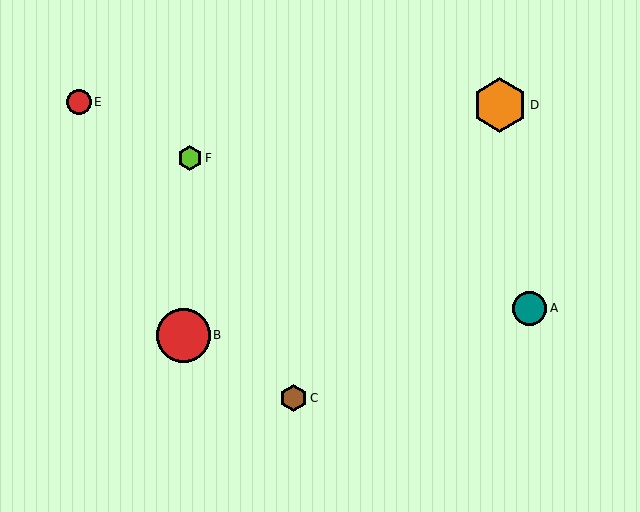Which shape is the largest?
The orange hexagon (labeled D) is the largest.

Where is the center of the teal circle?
The center of the teal circle is at (530, 308).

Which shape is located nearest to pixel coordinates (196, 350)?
The red circle (labeled B) at (183, 335) is nearest to that location.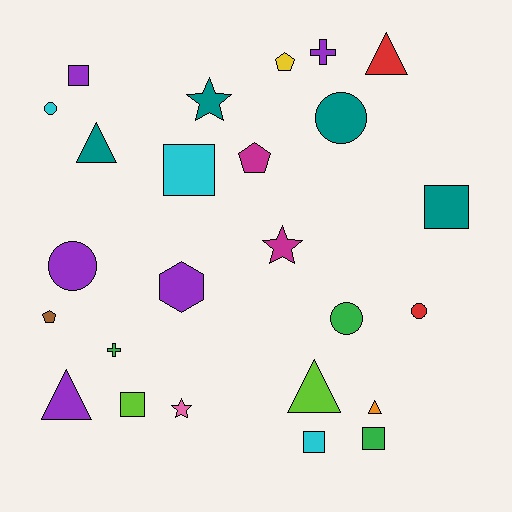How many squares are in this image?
There are 6 squares.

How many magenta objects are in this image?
There are 2 magenta objects.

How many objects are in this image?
There are 25 objects.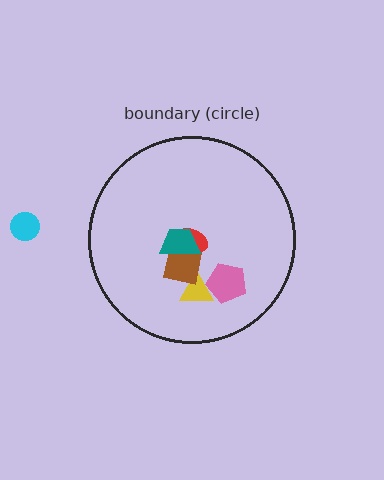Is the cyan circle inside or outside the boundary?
Outside.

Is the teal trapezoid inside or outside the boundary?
Inside.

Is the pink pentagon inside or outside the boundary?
Inside.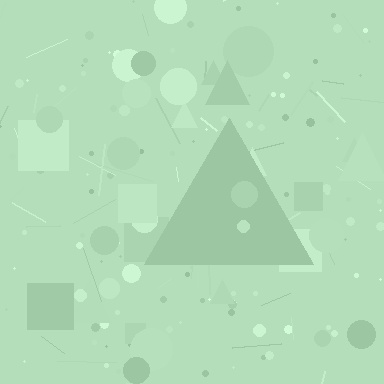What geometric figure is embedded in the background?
A triangle is embedded in the background.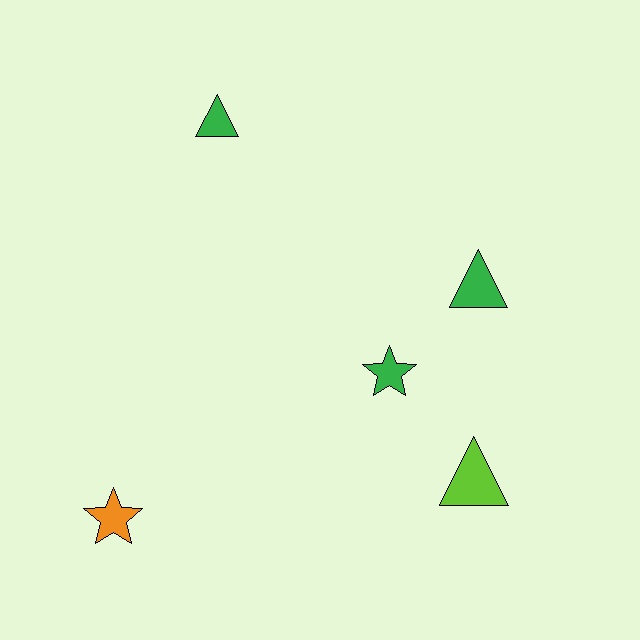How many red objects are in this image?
There are no red objects.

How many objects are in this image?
There are 5 objects.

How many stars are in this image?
There are 2 stars.